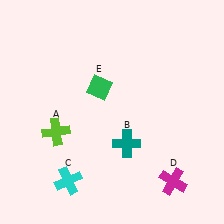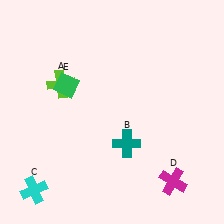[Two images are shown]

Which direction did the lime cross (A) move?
The lime cross (A) moved up.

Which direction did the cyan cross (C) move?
The cyan cross (C) moved left.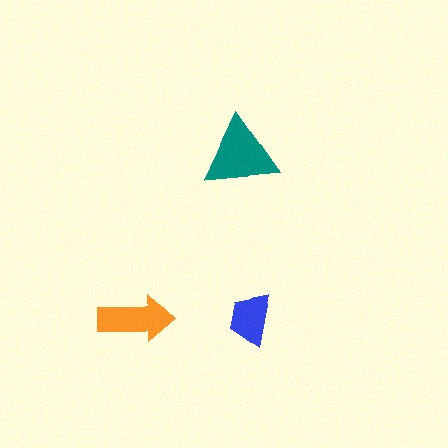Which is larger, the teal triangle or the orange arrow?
The teal triangle.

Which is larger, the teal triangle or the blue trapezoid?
The teal triangle.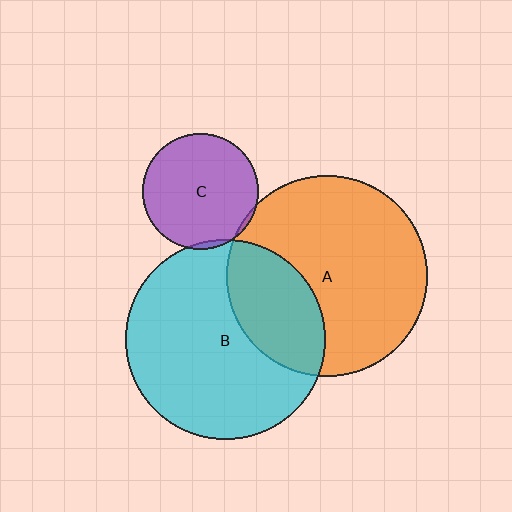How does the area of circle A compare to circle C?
Approximately 3.0 times.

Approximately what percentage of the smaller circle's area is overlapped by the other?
Approximately 5%.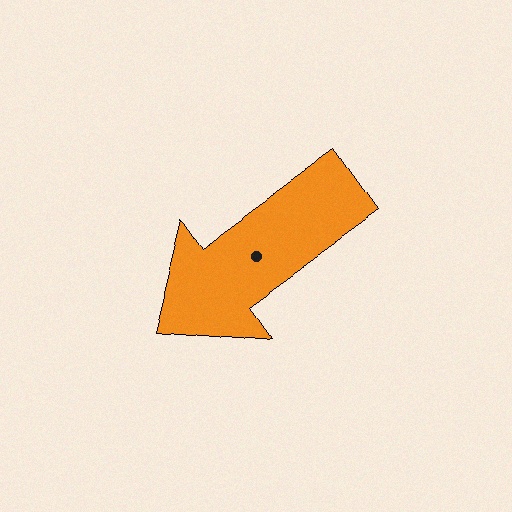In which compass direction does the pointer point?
Southwest.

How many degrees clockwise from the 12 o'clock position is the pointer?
Approximately 235 degrees.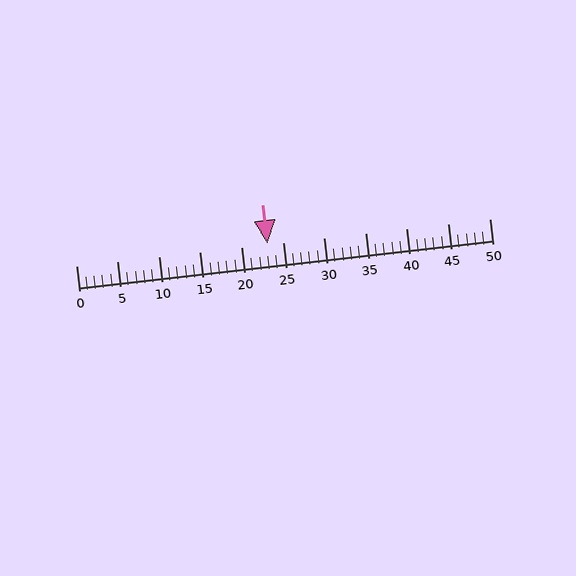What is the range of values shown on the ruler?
The ruler shows values from 0 to 50.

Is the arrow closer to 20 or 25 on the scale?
The arrow is closer to 25.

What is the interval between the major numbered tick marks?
The major tick marks are spaced 5 units apart.